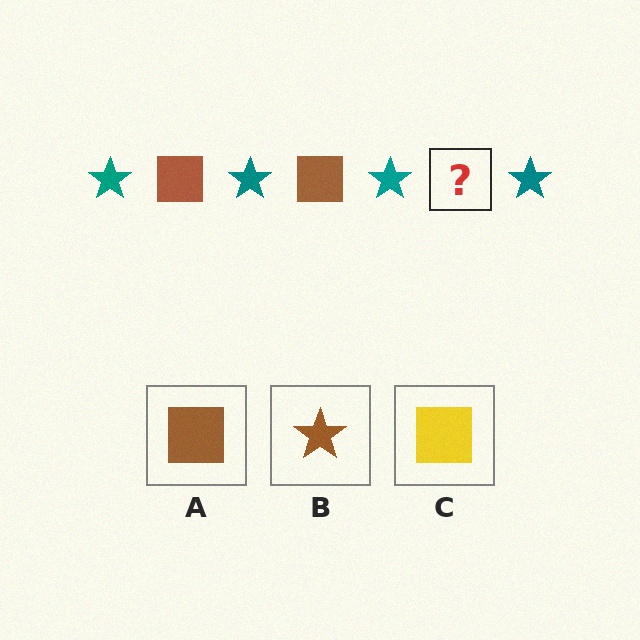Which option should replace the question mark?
Option A.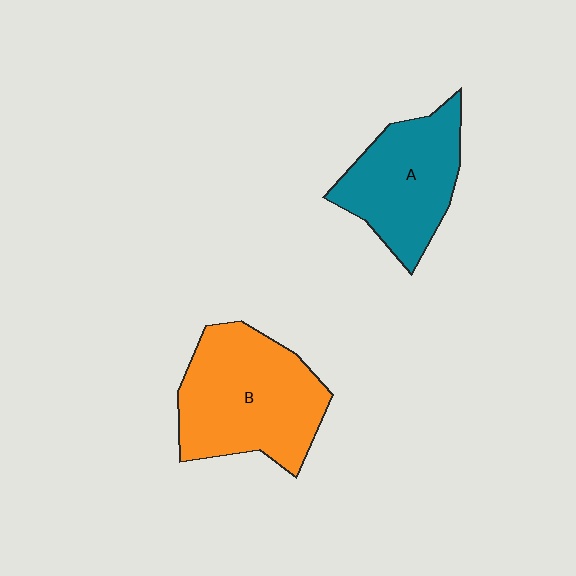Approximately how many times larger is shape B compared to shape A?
Approximately 1.3 times.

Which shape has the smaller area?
Shape A (teal).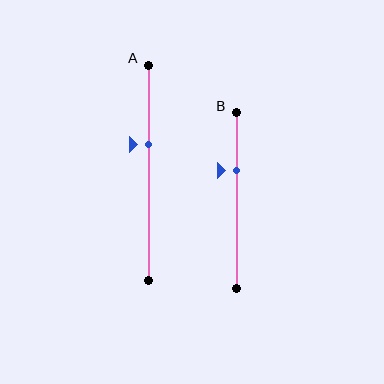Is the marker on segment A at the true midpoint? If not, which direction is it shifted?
No, the marker on segment A is shifted upward by about 13% of the segment length.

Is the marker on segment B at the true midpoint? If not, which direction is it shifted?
No, the marker on segment B is shifted upward by about 17% of the segment length.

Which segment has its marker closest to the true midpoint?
Segment A has its marker closest to the true midpoint.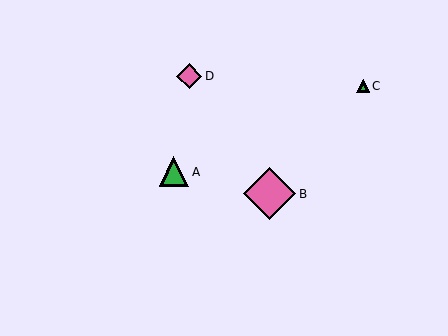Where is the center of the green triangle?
The center of the green triangle is at (174, 172).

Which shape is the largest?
The pink diamond (labeled B) is the largest.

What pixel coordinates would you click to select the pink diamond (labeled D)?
Click at (189, 76) to select the pink diamond D.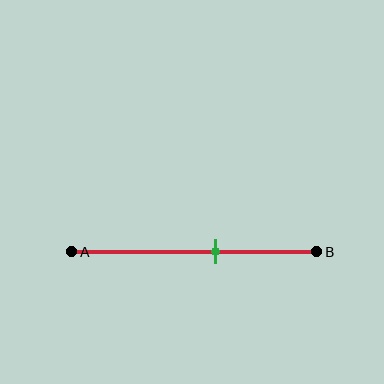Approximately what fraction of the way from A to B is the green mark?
The green mark is approximately 60% of the way from A to B.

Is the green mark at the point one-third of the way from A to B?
No, the mark is at about 60% from A, not at the 33% one-third point.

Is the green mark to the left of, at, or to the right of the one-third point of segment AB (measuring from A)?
The green mark is to the right of the one-third point of segment AB.